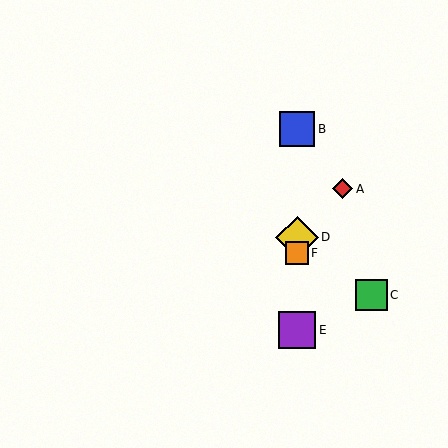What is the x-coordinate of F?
Object F is at x≈297.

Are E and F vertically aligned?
Yes, both are at x≈297.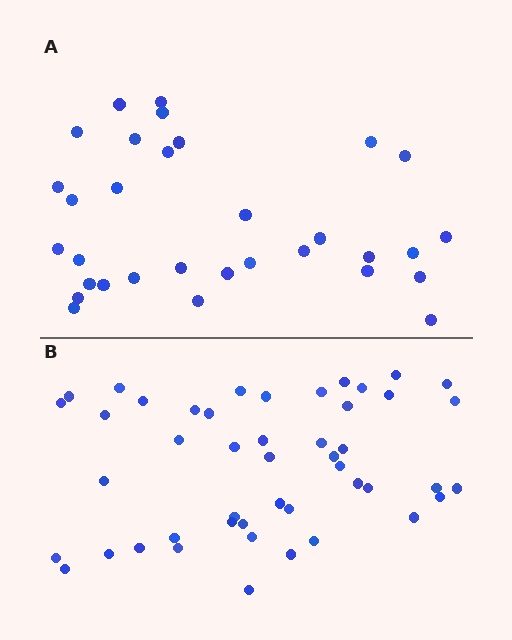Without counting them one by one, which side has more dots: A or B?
Region B (the bottom region) has more dots.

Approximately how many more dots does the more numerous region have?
Region B has approximately 15 more dots than region A.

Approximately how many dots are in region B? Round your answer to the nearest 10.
About 50 dots. (The exact count is 47, which rounds to 50.)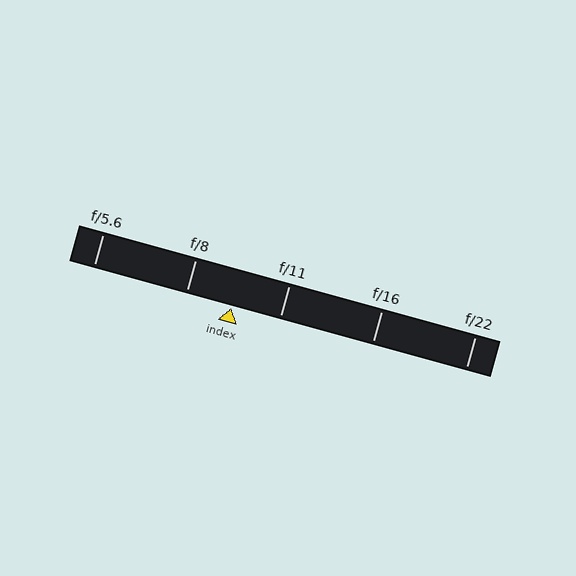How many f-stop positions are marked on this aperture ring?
There are 5 f-stop positions marked.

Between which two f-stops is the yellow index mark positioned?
The index mark is between f/8 and f/11.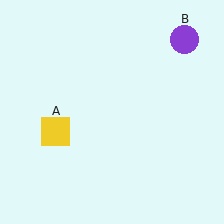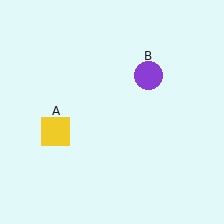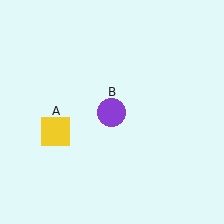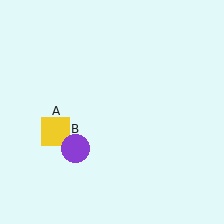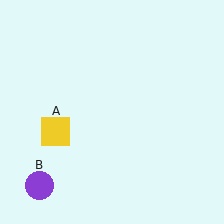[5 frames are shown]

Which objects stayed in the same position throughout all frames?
Yellow square (object A) remained stationary.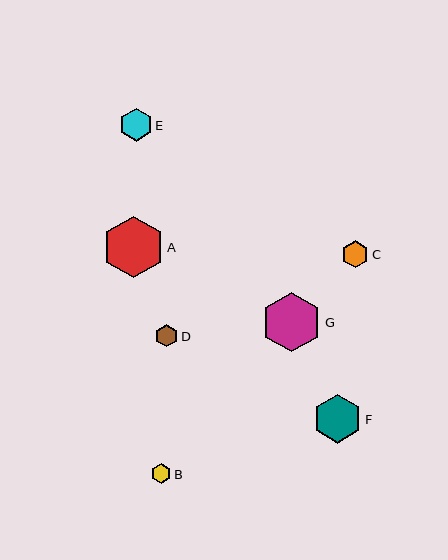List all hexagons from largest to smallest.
From largest to smallest: A, G, F, E, C, D, B.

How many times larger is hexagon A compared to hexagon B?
Hexagon A is approximately 3.0 times the size of hexagon B.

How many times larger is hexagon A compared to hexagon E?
Hexagon A is approximately 1.9 times the size of hexagon E.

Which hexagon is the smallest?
Hexagon B is the smallest with a size of approximately 20 pixels.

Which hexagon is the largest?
Hexagon A is the largest with a size of approximately 62 pixels.